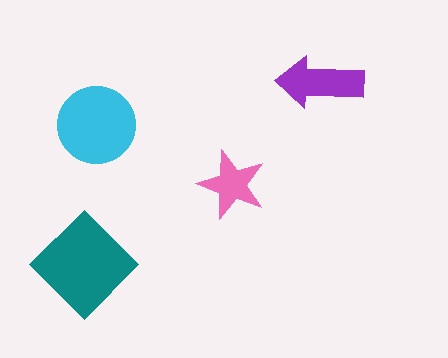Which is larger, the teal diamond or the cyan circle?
The teal diamond.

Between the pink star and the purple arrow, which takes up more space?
The purple arrow.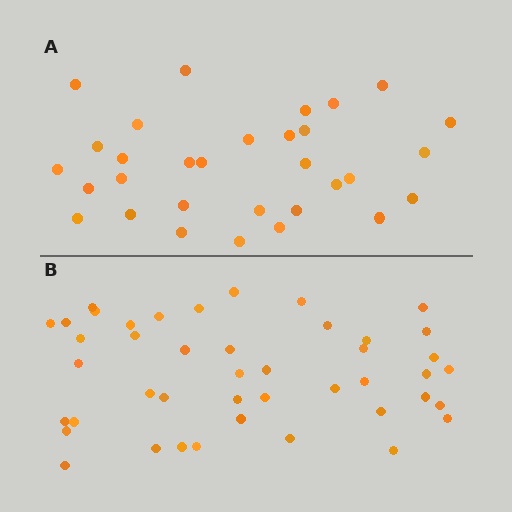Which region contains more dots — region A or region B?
Region B (the bottom region) has more dots.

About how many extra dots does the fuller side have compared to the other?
Region B has approximately 15 more dots than region A.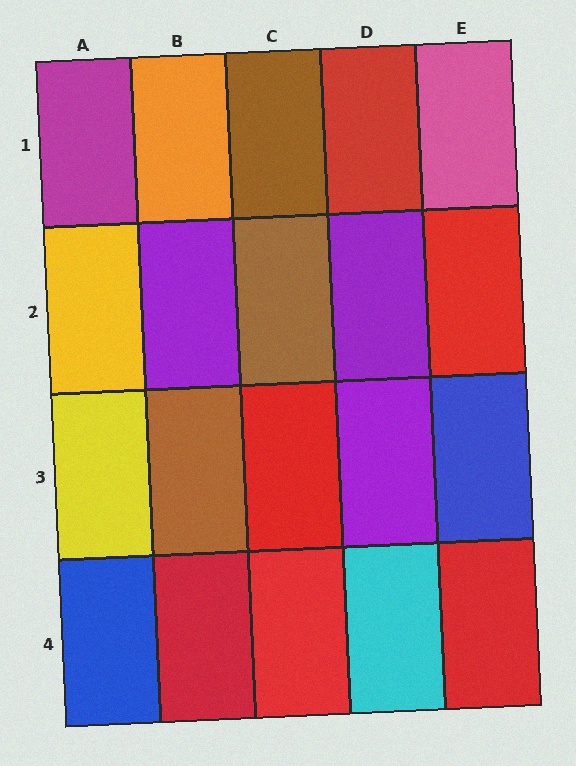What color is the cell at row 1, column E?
Pink.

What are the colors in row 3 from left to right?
Yellow, brown, red, purple, blue.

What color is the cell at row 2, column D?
Purple.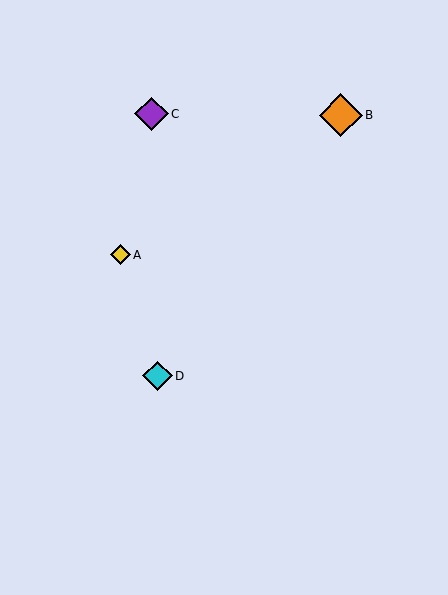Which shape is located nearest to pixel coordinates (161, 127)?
The purple diamond (labeled C) at (152, 114) is nearest to that location.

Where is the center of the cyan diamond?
The center of the cyan diamond is at (158, 376).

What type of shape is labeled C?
Shape C is a purple diamond.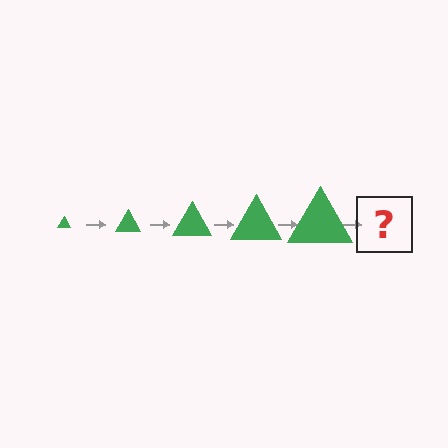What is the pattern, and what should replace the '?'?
The pattern is that the triangle gets progressively larger each step. The '?' should be a green triangle, larger than the previous one.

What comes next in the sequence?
The next element should be a green triangle, larger than the previous one.